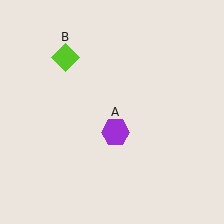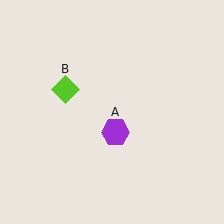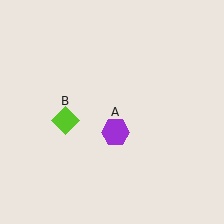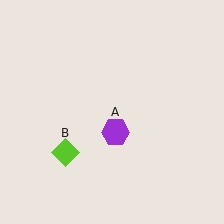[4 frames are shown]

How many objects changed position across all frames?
1 object changed position: lime diamond (object B).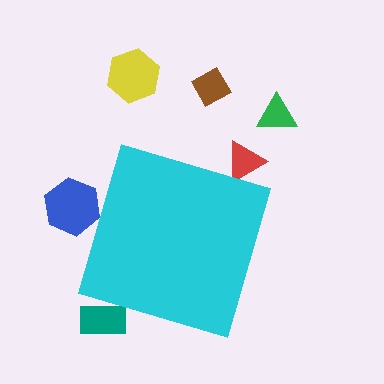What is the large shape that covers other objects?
A cyan diamond.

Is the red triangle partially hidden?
Yes, the red triangle is partially hidden behind the cyan diamond.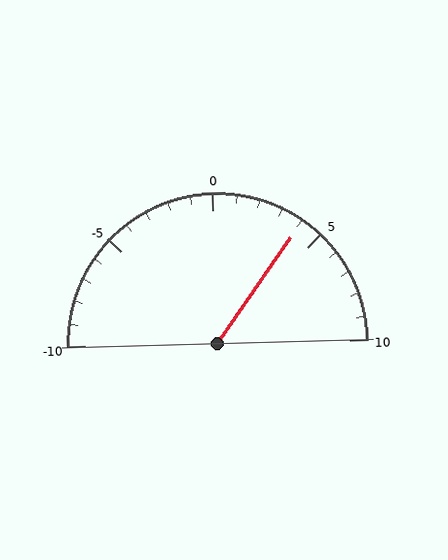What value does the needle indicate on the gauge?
The needle indicates approximately 4.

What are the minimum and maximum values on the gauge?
The gauge ranges from -10 to 10.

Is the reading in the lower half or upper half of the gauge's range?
The reading is in the upper half of the range (-10 to 10).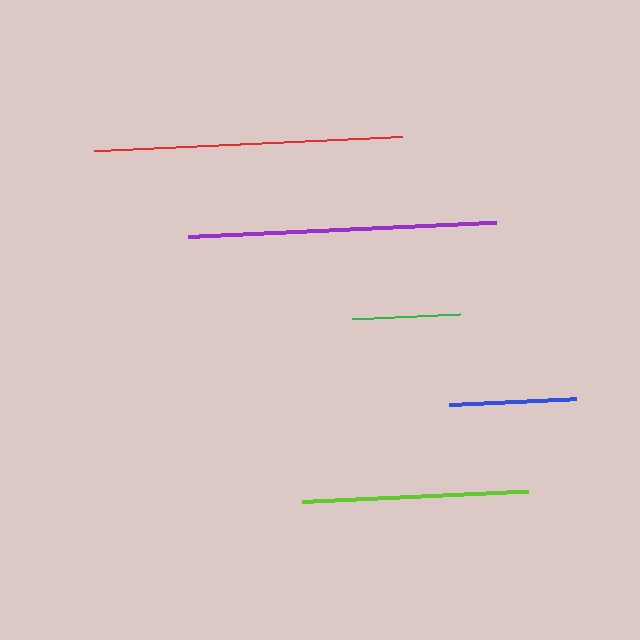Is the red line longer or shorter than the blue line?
The red line is longer than the blue line.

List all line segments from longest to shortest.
From longest to shortest: purple, red, lime, blue, green.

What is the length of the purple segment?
The purple segment is approximately 308 pixels long.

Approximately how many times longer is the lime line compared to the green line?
The lime line is approximately 2.1 times the length of the green line.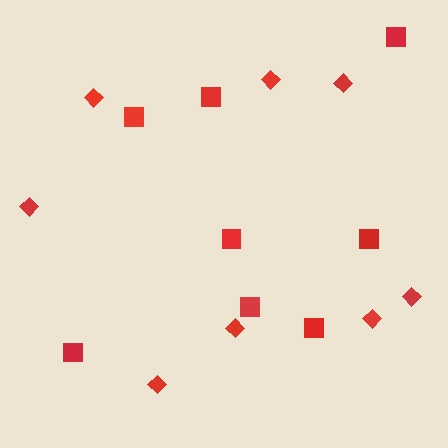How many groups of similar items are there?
There are 2 groups: one group of diamonds (8) and one group of squares (8).